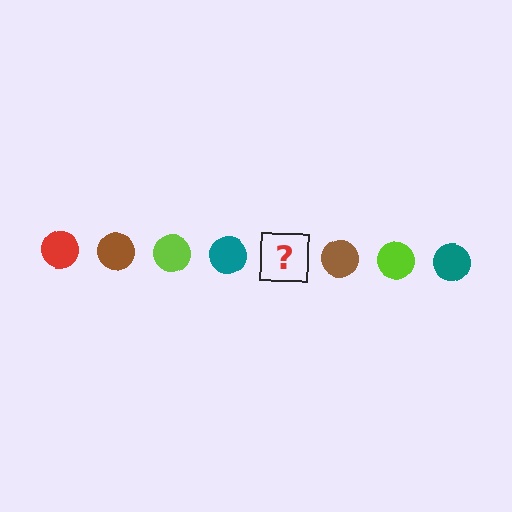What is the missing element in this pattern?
The missing element is a red circle.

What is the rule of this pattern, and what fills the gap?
The rule is that the pattern cycles through red, brown, lime, teal circles. The gap should be filled with a red circle.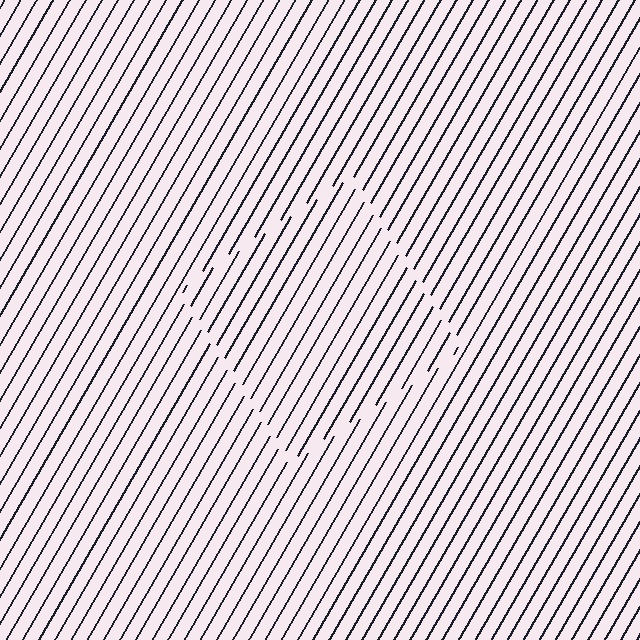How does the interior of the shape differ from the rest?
The interior of the shape contains the same grating, shifted by half a period — the contour is defined by the phase discontinuity where line-ends from the inner and outer gratings abut.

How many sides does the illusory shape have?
4 sides — the line-ends trace a square.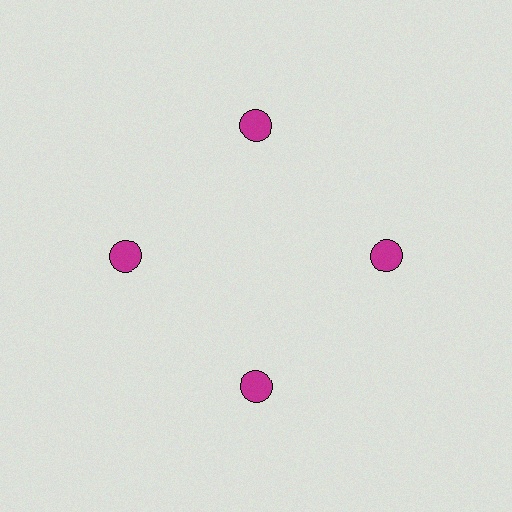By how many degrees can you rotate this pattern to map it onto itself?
The pattern maps onto itself every 90 degrees of rotation.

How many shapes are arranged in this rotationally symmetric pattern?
There are 4 shapes, arranged in 4 groups of 1.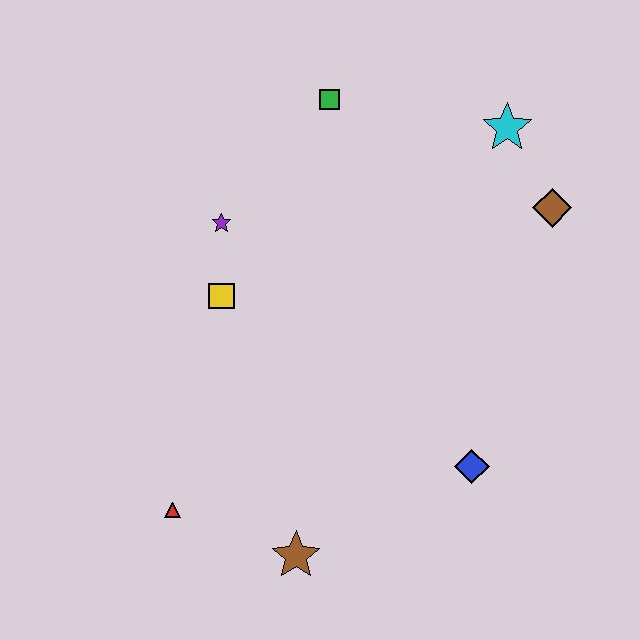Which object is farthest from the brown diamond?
The red triangle is farthest from the brown diamond.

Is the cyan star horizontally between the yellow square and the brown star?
No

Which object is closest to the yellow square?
The purple star is closest to the yellow square.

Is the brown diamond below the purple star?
No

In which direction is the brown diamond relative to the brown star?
The brown diamond is above the brown star.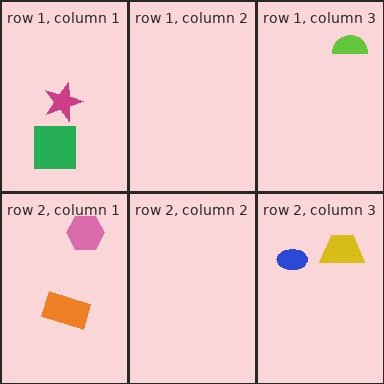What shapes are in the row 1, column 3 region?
The lime semicircle.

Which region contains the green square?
The row 1, column 1 region.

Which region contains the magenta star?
The row 1, column 1 region.